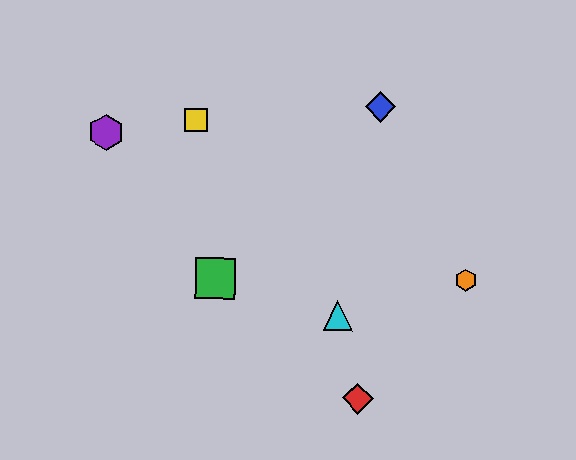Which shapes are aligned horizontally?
The green square, the orange hexagon are aligned horizontally.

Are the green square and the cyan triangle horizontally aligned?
No, the green square is at y≈279 and the cyan triangle is at y≈316.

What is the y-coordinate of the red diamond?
The red diamond is at y≈398.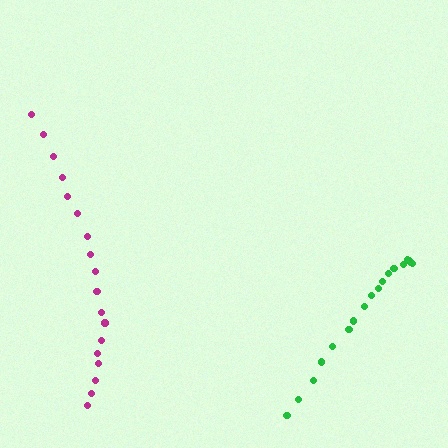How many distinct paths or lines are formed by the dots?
There are 2 distinct paths.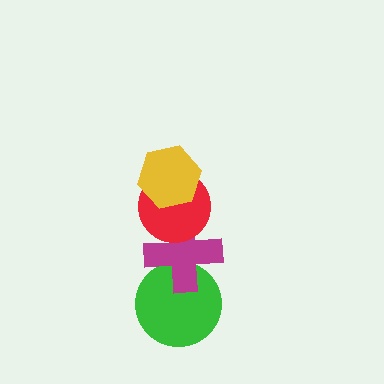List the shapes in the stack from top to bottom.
From top to bottom: the yellow hexagon, the red circle, the magenta cross, the green circle.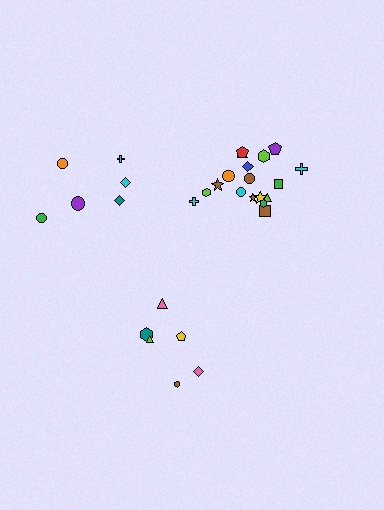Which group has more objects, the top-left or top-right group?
The top-right group.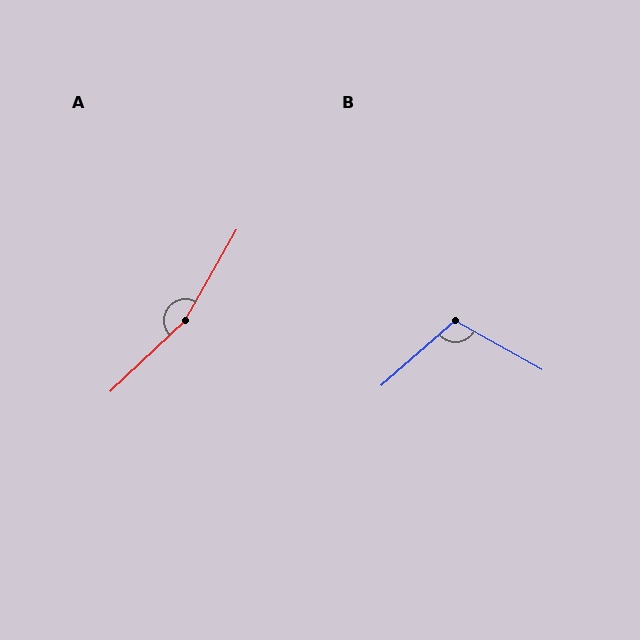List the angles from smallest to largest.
B (109°), A (163°).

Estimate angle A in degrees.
Approximately 163 degrees.